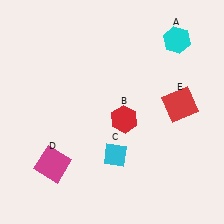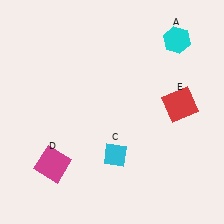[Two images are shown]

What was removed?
The red hexagon (B) was removed in Image 2.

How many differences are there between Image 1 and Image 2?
There is 1 difference between the two images.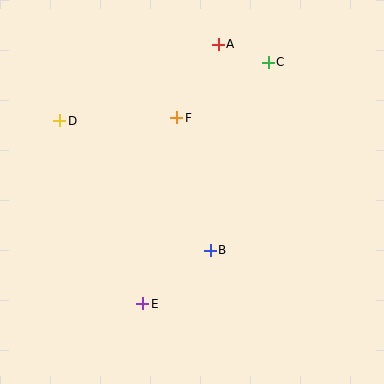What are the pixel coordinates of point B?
Point B is at (210, 250).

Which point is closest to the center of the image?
Point B at (210, 250) is closest to the center.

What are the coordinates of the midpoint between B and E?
The midpoint between B and E is at (177, 277).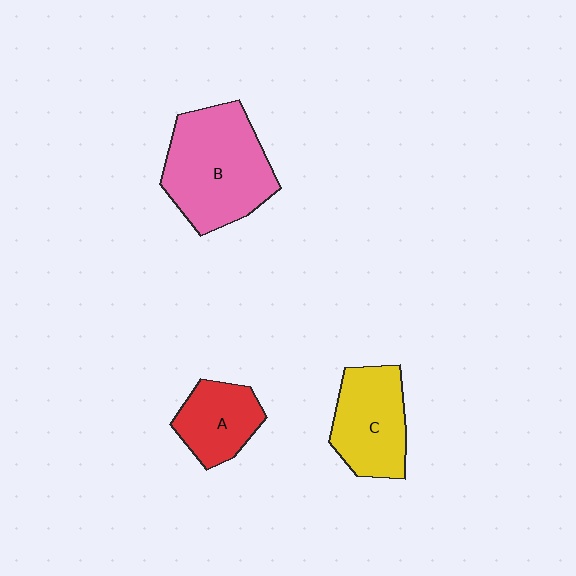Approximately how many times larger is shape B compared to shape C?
Approximately 1.5 times.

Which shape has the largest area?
Shape B (pink).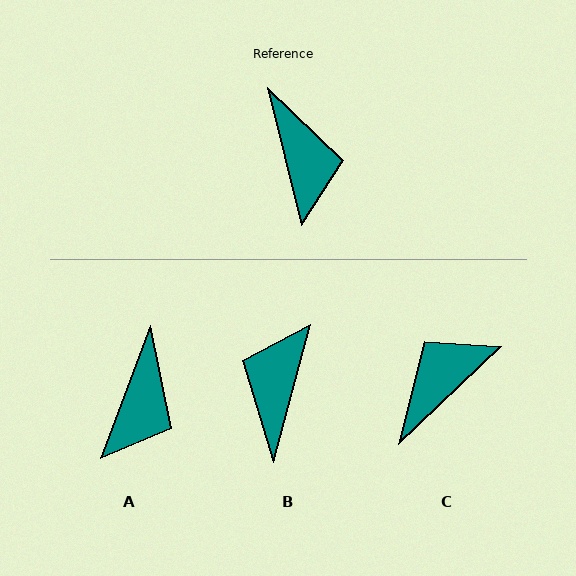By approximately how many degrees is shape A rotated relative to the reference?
Approximately 34 degrees clockwise.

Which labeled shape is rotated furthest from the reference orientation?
B, about 151 degrees away.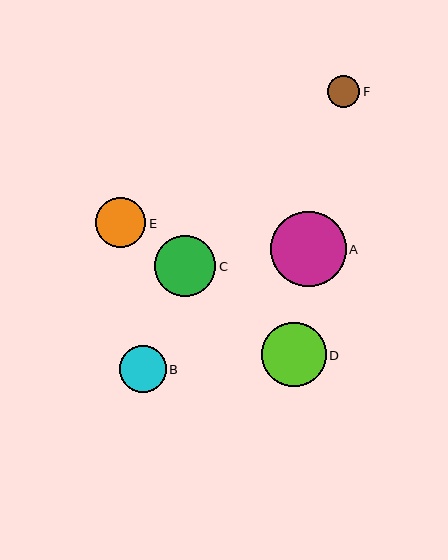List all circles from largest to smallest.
From largest to smallest: A, D, C, E, B, F.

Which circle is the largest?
Circle A is the largest with a size of approximately 75 pixels.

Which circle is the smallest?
Circle F is the smallest with a size of approximately 32 pixels.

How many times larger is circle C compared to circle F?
Circle C is approximately 1.9 times the size of circle F.